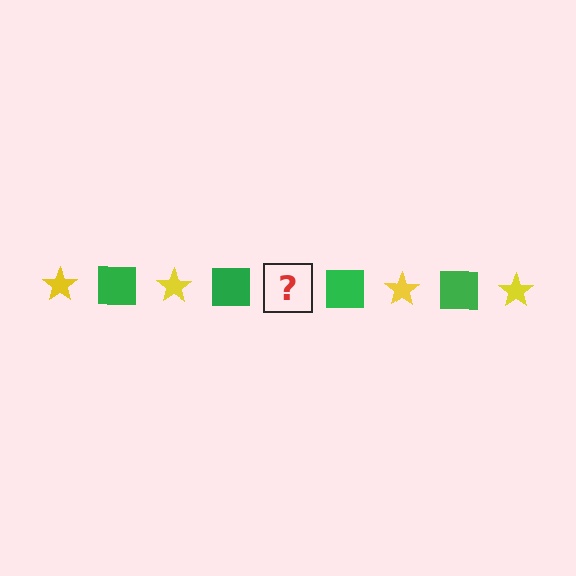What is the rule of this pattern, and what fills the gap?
The rule is that the pattern alternates between yellow star and green square. The gap should be filled with a yellow star.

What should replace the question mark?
The question mark should be replaced with a yellow star.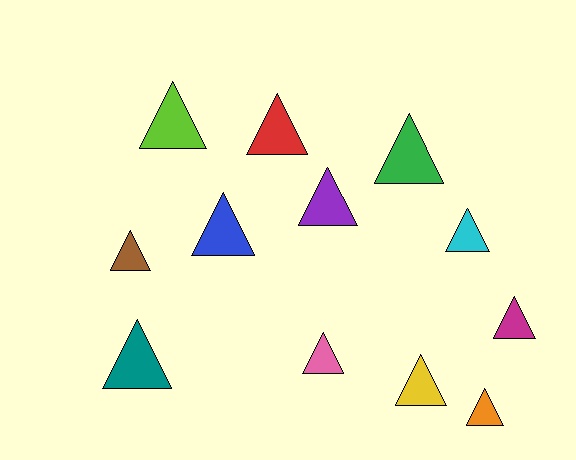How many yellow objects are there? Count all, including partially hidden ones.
There is 1 yellow object.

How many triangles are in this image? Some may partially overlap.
There are 12 triangles.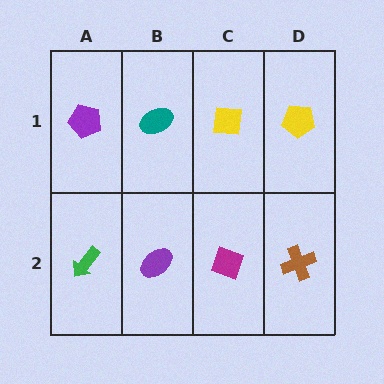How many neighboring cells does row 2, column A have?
2.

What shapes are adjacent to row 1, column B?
A purple ellipse (row 2, column B), a purple pentagon (row 1, column A), a yellow square (row 1, column C).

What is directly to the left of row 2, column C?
A purple ellipse.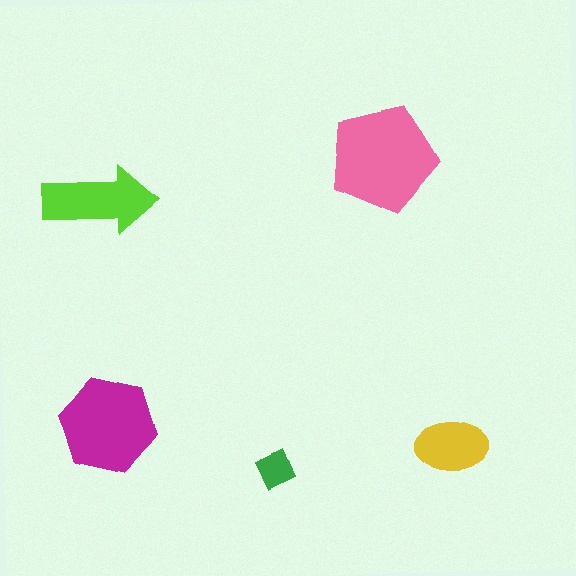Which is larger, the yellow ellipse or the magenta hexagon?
The magenta hexagon.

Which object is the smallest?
The green square.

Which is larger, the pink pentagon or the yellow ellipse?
The pink pentagon.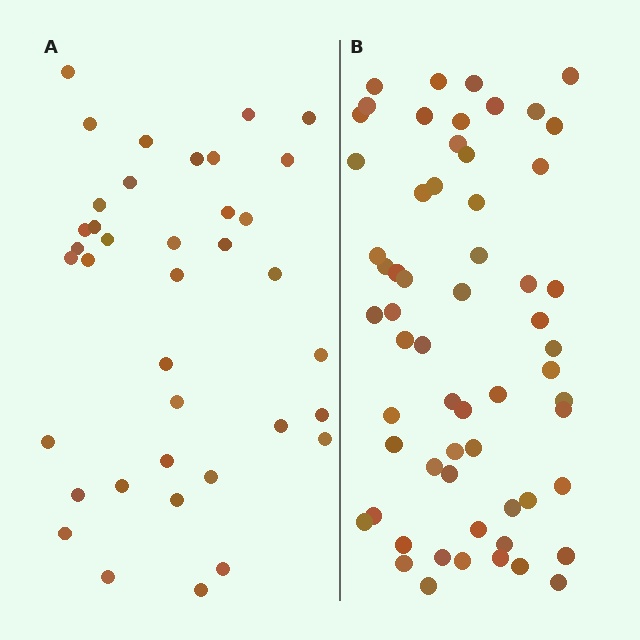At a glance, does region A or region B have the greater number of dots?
Region B (the right region) has more dots.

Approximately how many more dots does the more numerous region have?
Region B has approximately 20 more dots than region A.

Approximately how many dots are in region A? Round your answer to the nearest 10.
About 40 dots. (The exact count is 38, which rounds to 40.)